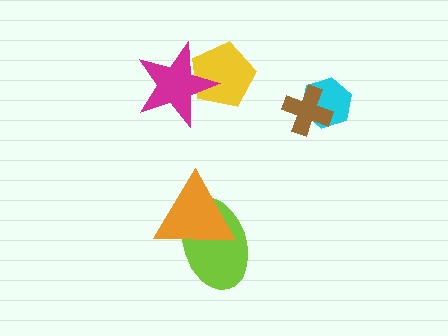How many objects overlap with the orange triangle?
1 object overlaps with the orange triangle.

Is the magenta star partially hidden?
No, no other shape covers it.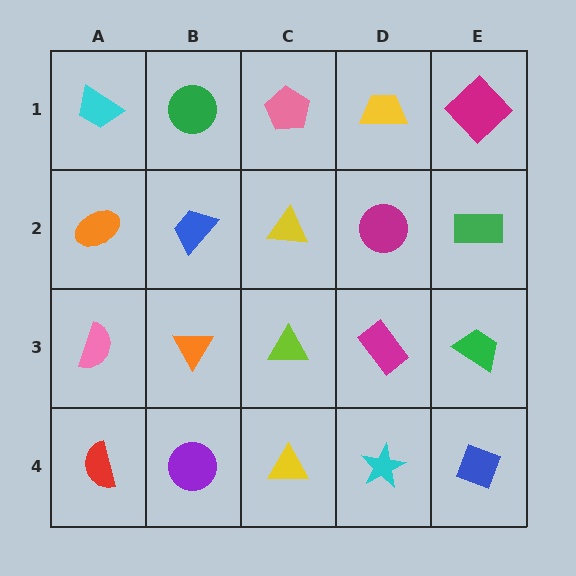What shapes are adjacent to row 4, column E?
A green trapezoid (row 3, column E), a cyan star (row 4, column D).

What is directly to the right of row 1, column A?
A green circle.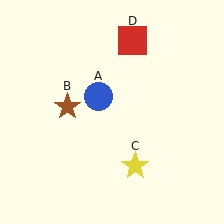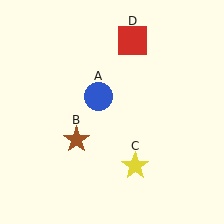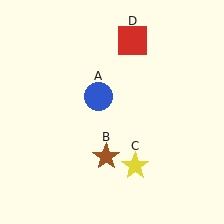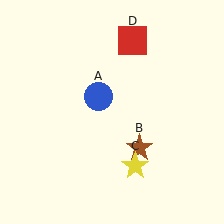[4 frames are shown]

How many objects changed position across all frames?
1 object changed position: brown star (object B).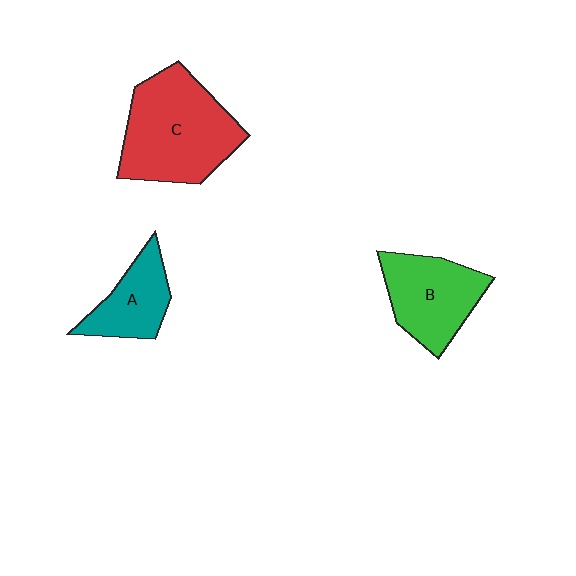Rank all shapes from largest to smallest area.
From largest to smallest: C (red), B (green), A (teal).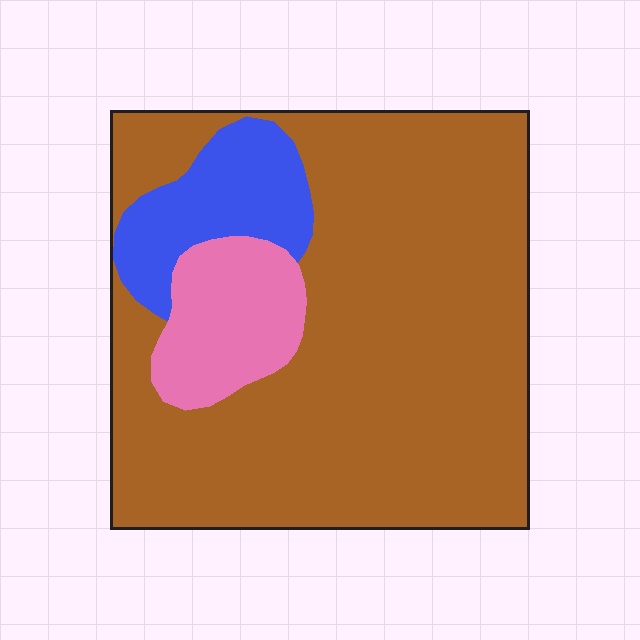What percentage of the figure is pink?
Pink covers roughly 10% of the figure.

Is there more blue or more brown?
Brown.